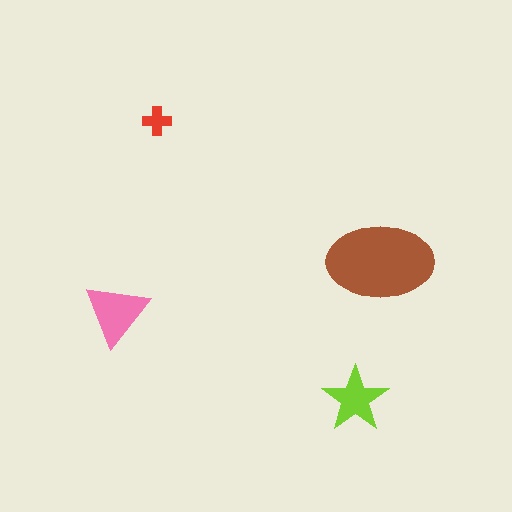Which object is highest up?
The red cross is topmost.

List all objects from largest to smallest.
The brown ellipse, the pink triangle, the lime star, the red cross.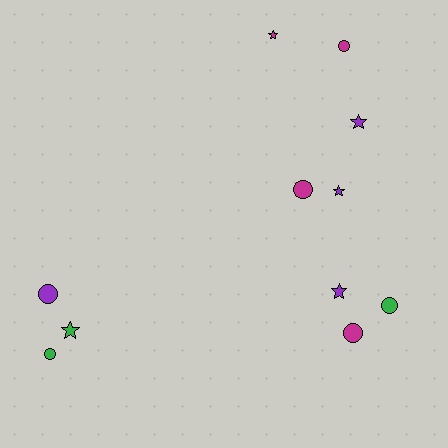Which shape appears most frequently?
Circle, with 6 objects.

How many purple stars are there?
There are 3 purple stars.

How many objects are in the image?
There are 11 objects.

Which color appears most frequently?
Purple, with 4 objects.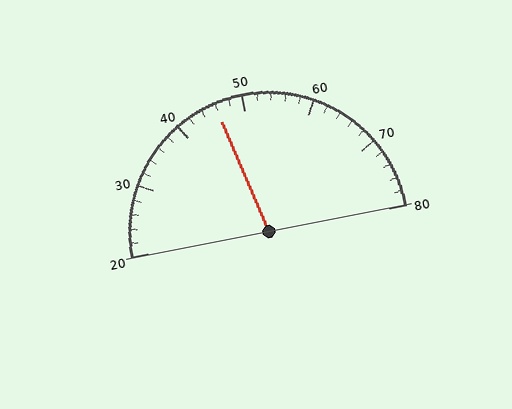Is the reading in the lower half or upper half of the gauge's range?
The reading is in the lower half of the range (20 to 80).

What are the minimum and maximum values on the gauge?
The gauge ranges from 20 to 80.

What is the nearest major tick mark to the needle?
The nearest major tick mark is 50.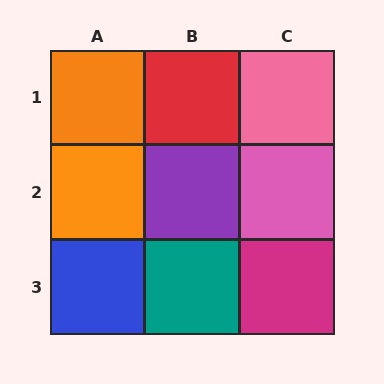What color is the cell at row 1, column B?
Red.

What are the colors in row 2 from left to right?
Orange, purple, pink.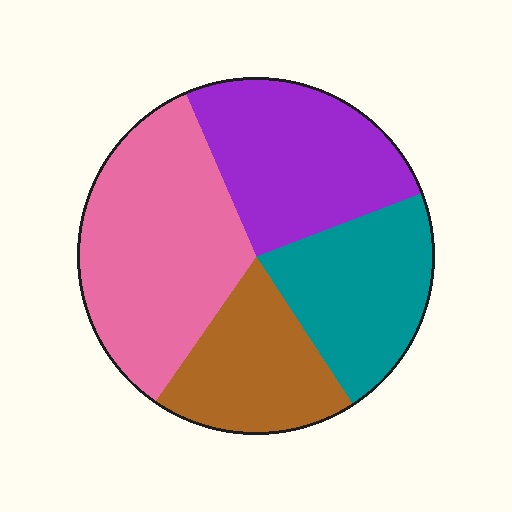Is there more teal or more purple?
Purple.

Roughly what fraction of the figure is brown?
Brown covers about 20% of the figure.